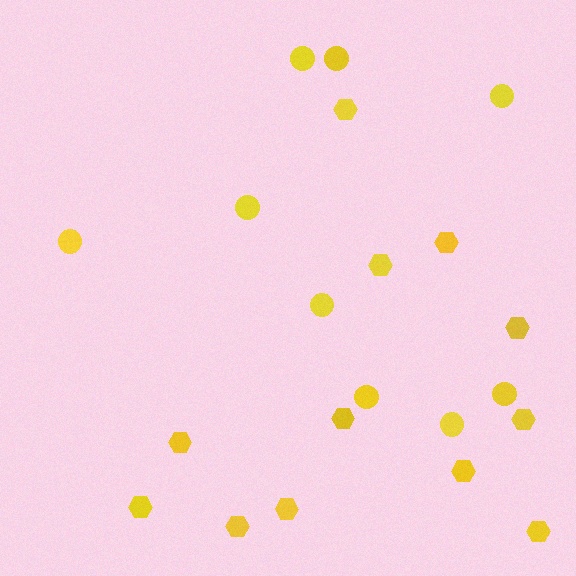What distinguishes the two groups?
There are 2 groups: one group of circles (9) and one group of hexagons (12).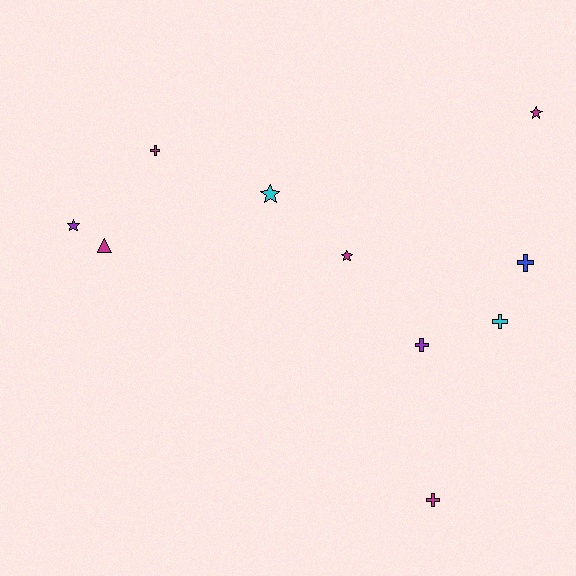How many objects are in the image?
There are 10 objects.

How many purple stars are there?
There is 1 purple star.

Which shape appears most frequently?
Cross, with 5 objects.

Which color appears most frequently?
Magenta, with 5 objects.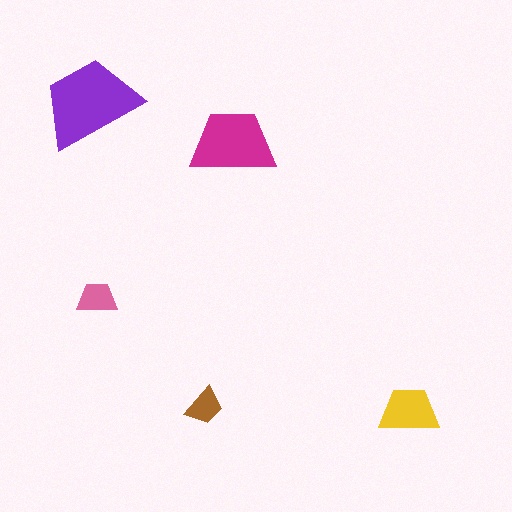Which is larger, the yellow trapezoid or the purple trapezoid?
The purple one.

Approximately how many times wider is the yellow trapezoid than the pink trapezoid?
About 1.5 times wider.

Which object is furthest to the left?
The purple trapezoid is leftmost.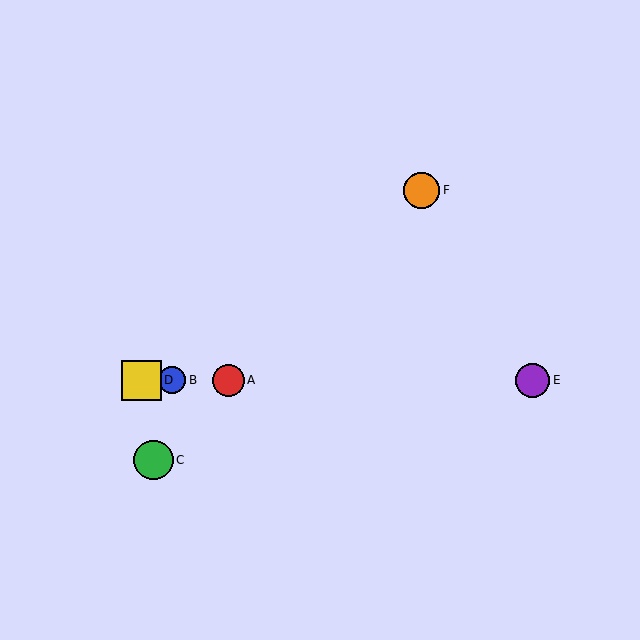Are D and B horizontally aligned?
Yes, both are at y≈380.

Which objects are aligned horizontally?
Objects A, B, D, E are aligned horizontally.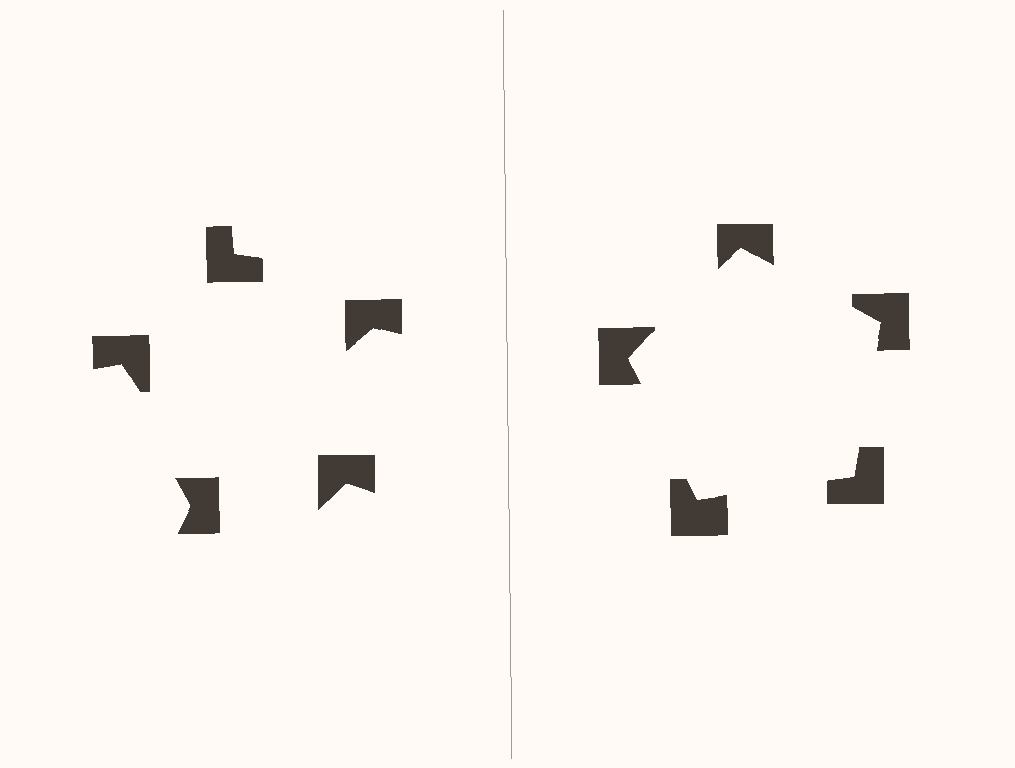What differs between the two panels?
The notched squares are positioned identically on both sides; only the wedge orientations differ. On the right they align to a pentagon; on the left they are misaligned.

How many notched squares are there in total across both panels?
10 — 5 on each side.